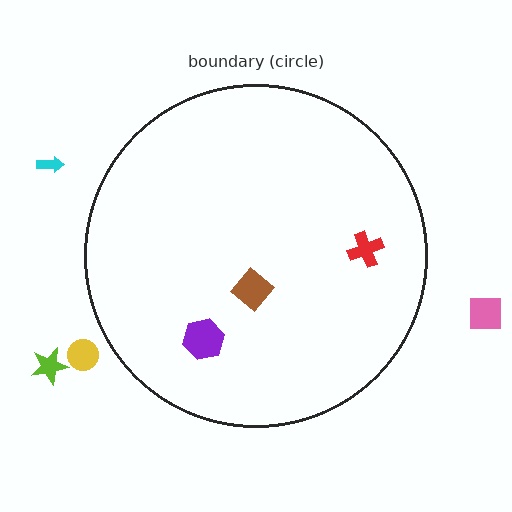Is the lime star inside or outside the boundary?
Outside.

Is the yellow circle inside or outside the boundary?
Outside.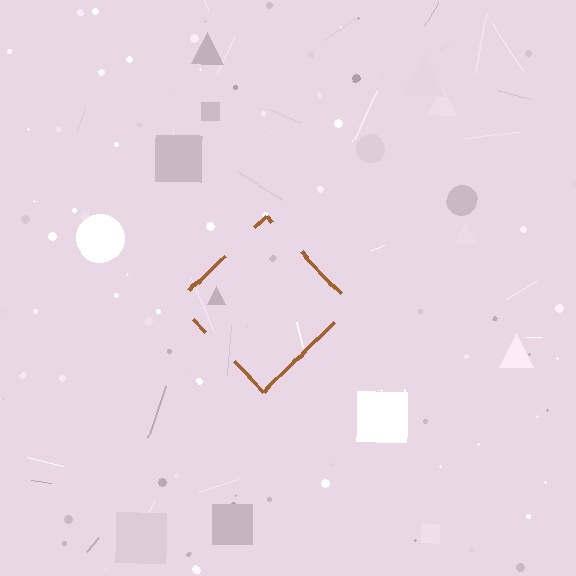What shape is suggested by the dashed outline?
The dashed outline suggests a diamond.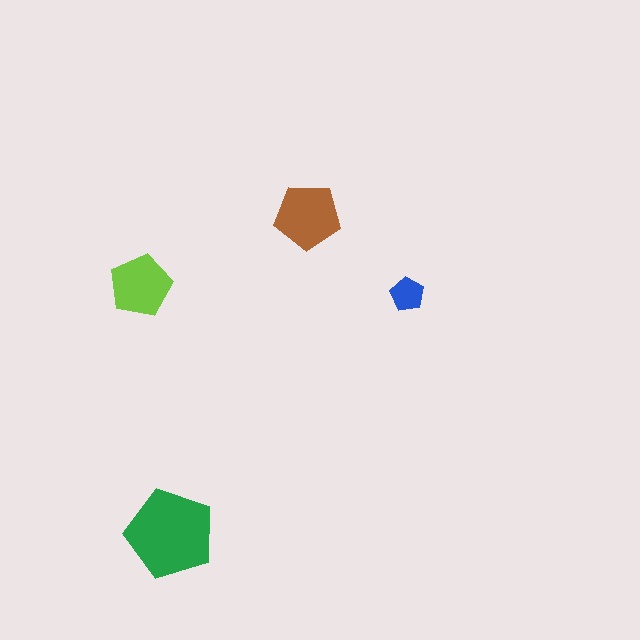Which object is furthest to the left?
The lime pentagon is leftmost.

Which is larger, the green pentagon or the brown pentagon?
The green one.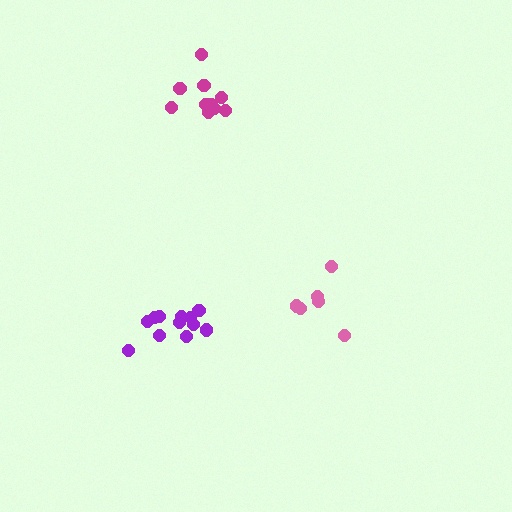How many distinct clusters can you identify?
There are 3 distinct clusters.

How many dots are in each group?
Group 1: 6 dots, Group 2: 12 dots, Group 3: 11 dots (29 total).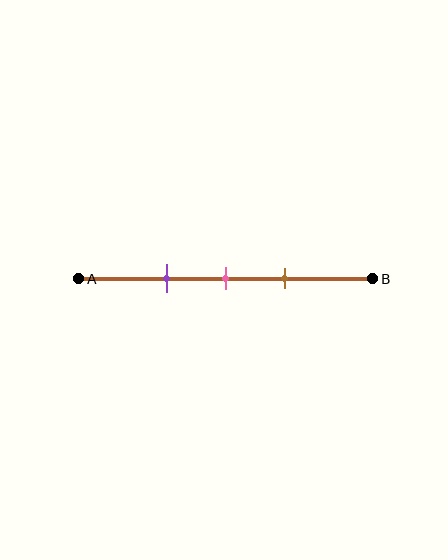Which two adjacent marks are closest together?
The pink and brown marks are the closest adjacent pair.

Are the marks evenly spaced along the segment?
Yes, the marks are approximately evenly spaced.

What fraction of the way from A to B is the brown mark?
The brown mark is approximately 70% (0.7) of the way from A to B.